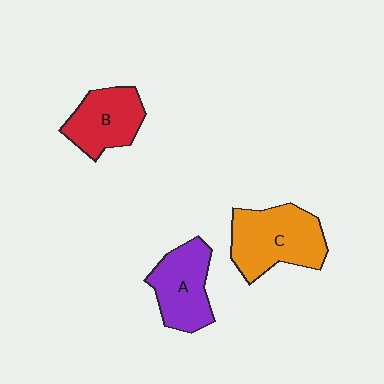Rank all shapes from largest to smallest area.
From largest to smallest: C (orange), A (purple), B (red).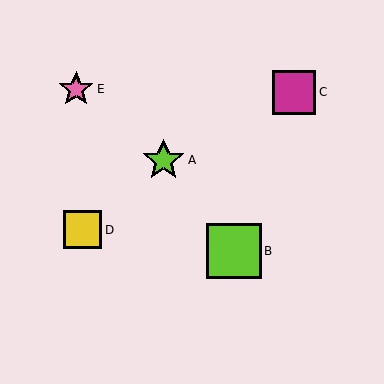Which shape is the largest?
The lime square (labeled B) is the largest.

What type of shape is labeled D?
Shape D is a yellow square.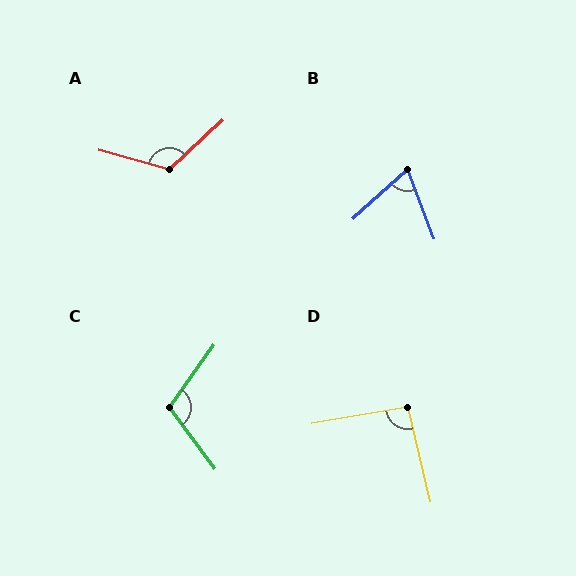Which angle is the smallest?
B, at approximately 69 degrees.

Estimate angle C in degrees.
Approximately 108 degrees.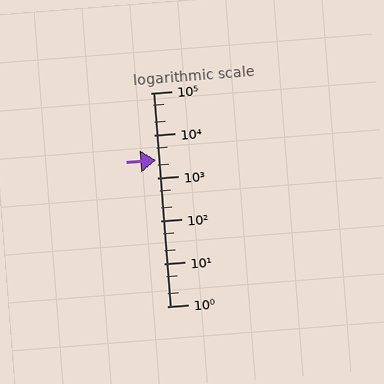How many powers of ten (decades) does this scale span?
The scale spans 5 decades, from 1 to 100000.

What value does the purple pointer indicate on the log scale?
The pointer indicates approximately 2700.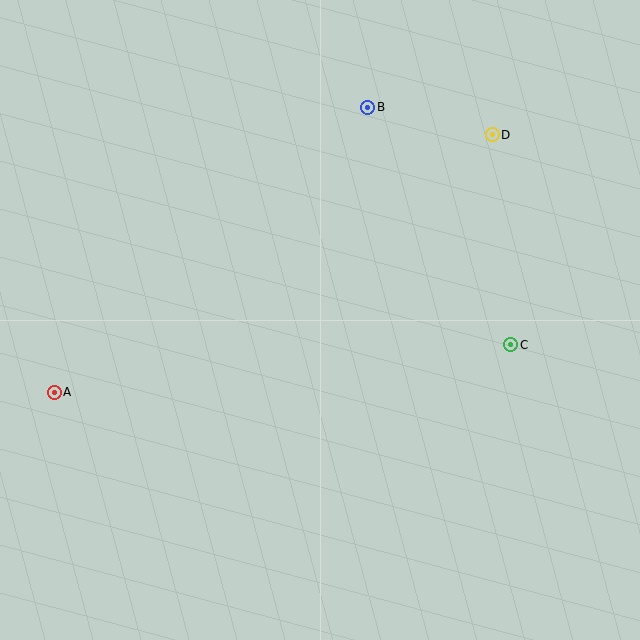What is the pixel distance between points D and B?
The distance between D and B is 127 pixels.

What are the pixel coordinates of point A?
Point A is at (54, 392).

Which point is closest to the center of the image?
Point C at (511, 345) is closest to the center.